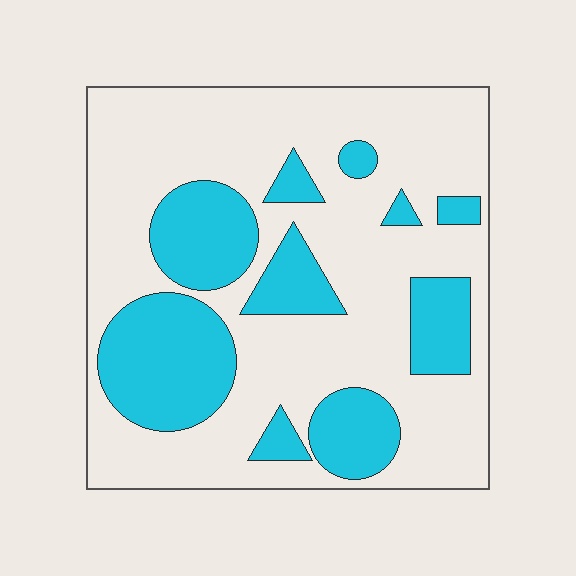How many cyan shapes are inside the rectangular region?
10.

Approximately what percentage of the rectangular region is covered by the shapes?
Approximately 30%.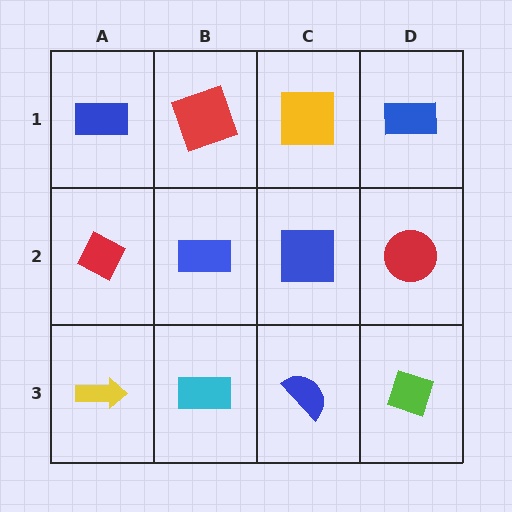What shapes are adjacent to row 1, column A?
A red diamond (row 2, column A), a red square (row 1, column B).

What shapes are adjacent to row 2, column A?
A blue rectangle (row 1, column A), a yellow arrow (row 3, column A), a blue rectangle (row 2, column B).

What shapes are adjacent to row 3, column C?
A blue square (row 2, column C), a cyan rectangle (row 3, column B), a lime diamond (row 3, column D).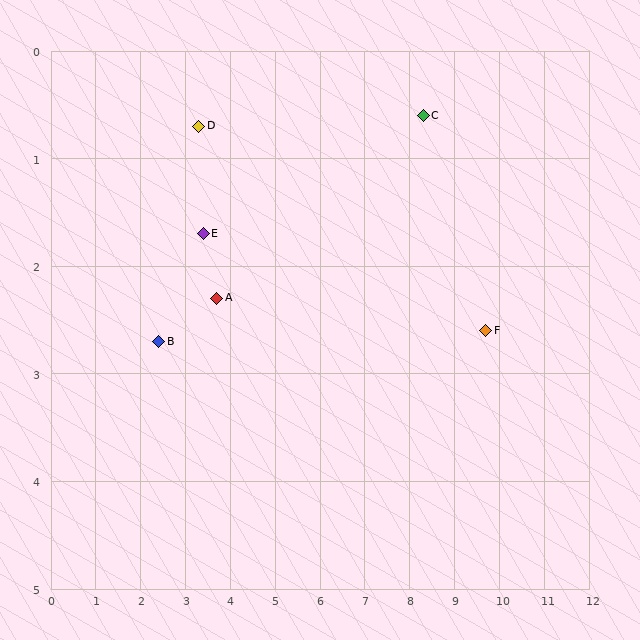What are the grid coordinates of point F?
Point F is at approximately (9.7, 2.6).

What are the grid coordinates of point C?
Point C is at approximately (8.3, 0.6).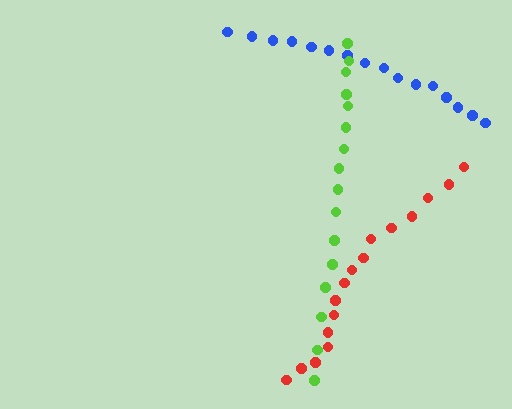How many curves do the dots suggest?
There are 3 distinct paths.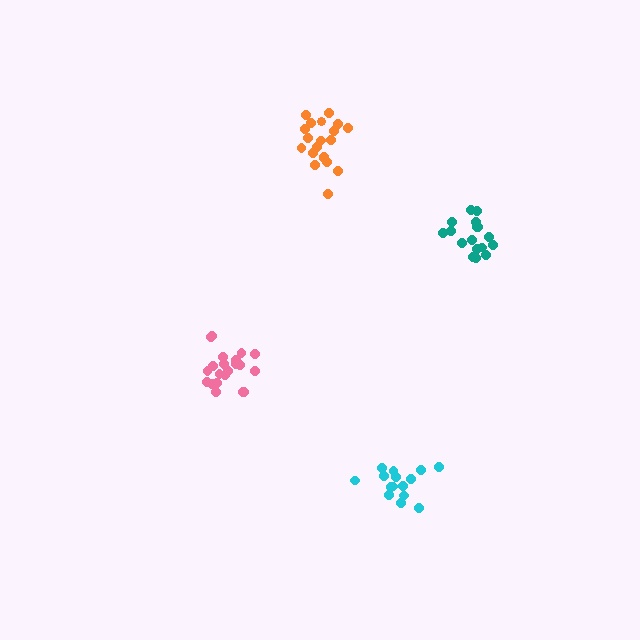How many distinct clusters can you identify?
There are 4 distinct clusters.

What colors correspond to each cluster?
The clusters are colored: teal, pink, cyan, orange.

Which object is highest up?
The orange cluster is topmost.